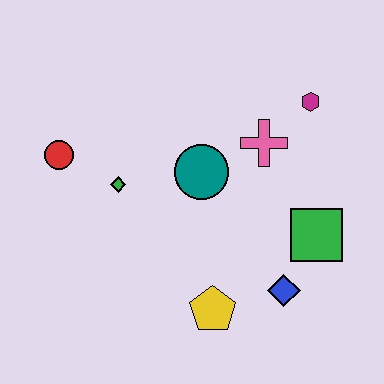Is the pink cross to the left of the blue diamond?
Yes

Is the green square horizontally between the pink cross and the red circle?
No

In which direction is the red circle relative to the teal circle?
The red circle is to the left of the teal circle.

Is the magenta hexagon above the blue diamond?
Yes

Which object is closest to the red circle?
The green diamond is closest to the red circle.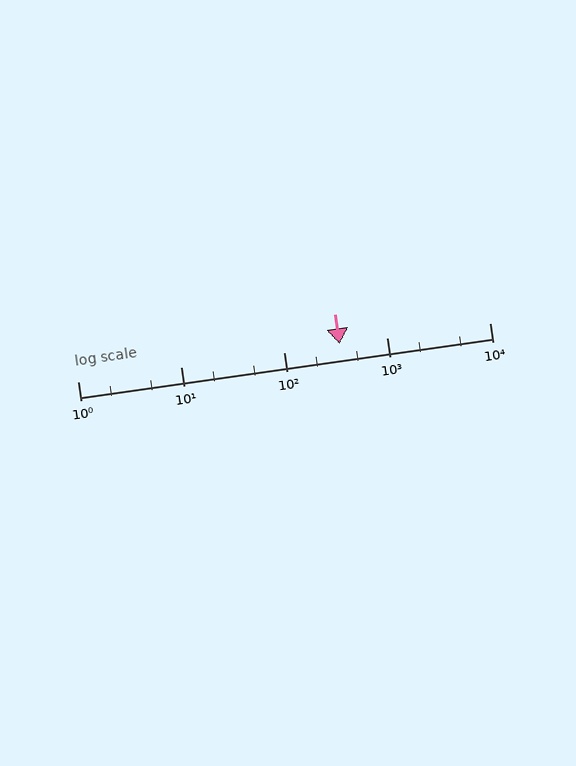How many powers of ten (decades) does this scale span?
The scale spans 4 decades, from 1 to 10000.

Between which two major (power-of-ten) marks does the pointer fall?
The pointer is between 100 and 1000.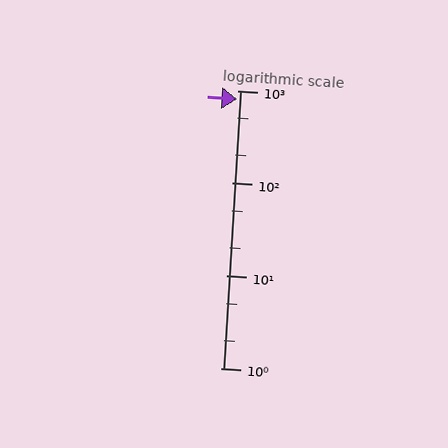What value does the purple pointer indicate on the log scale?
The pointer indicates approximately 800.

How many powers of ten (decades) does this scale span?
The scale spans 3 decades, from 1 to 1000.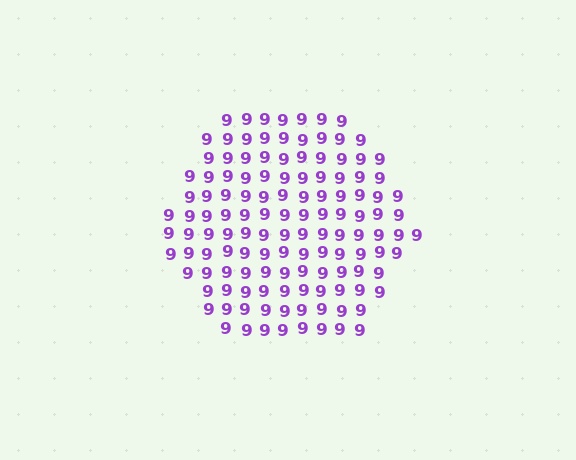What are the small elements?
The small elements are digit 9's.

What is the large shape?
The large shape is a hexagon.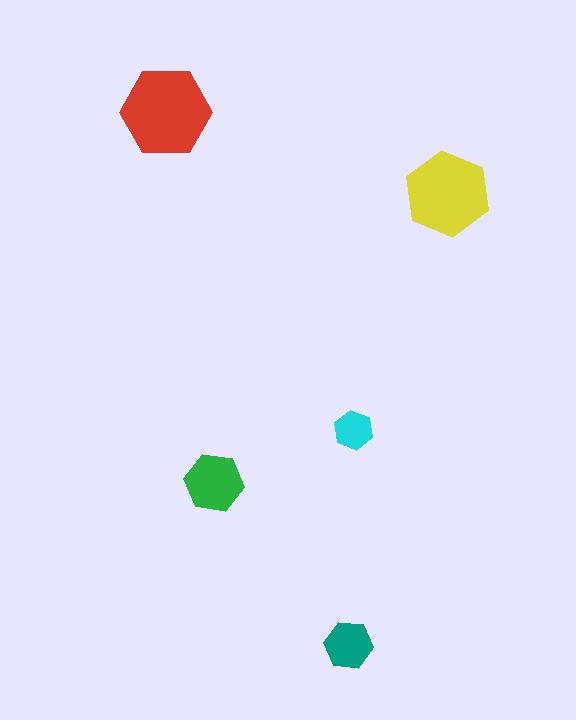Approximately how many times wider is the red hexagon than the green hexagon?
About 1.5 times wider.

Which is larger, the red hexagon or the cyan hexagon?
The red one.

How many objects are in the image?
There are 5 objects in the image.